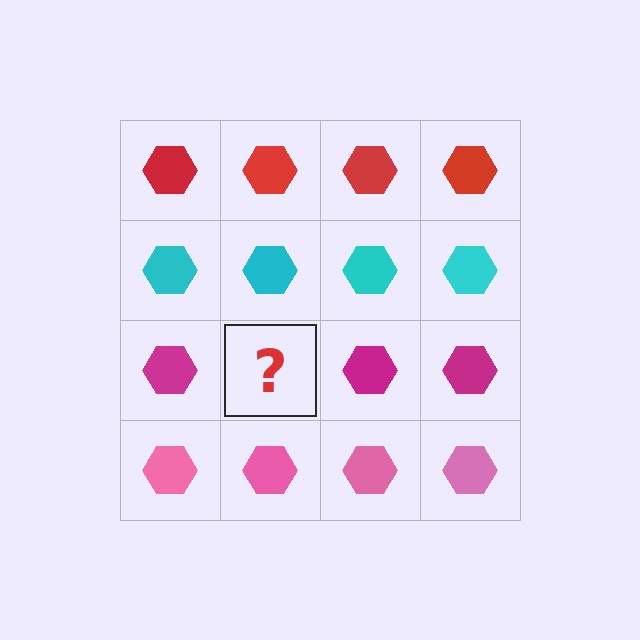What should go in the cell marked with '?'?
The missing cell should contain a magenta hexagon.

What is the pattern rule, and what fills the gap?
The rule is that each row has a consistent color. The gap should be filled with a magenta hexagon.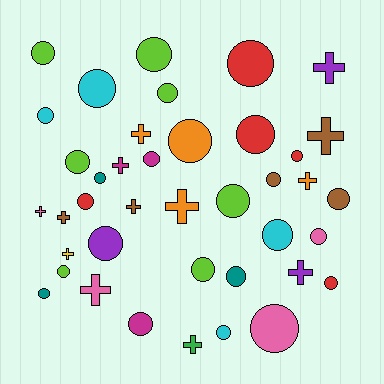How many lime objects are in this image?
There are 7 lime objects.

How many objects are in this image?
There are 40 objects.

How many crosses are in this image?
There are 13 crosses.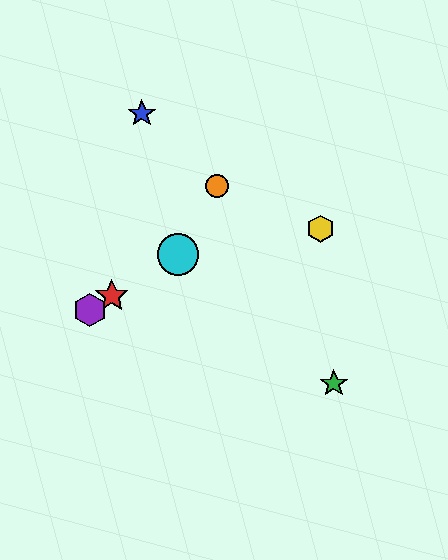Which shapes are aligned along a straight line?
The red star, the purple hexagon, the cyan circle are aligned along a straight line.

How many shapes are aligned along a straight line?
3 shapes (the red star, the purple hexagon, the cyan circle) are aligned along a straight line.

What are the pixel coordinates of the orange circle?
The orange circle is at (217, 186).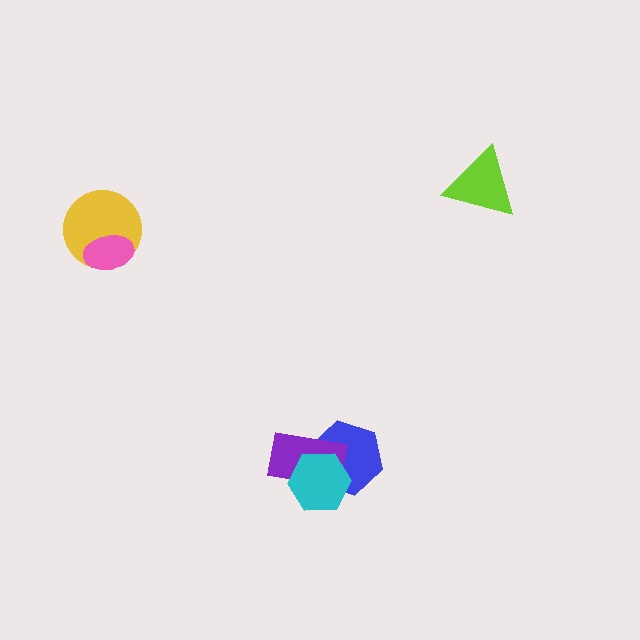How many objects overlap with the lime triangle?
0 objects overlap with the lime triangle.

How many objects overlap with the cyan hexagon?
2 objects overlap with the cyan hexagon.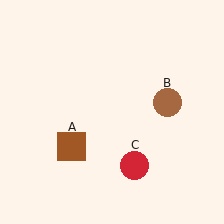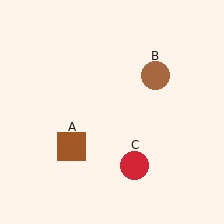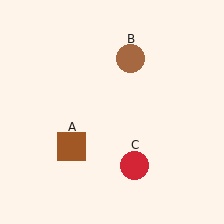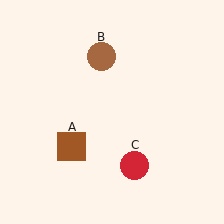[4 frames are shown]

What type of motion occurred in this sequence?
The brown circle (object B) rotated counterclockwise around the center of the scene.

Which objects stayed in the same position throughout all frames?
Brown square (object A) and red circle (object C) remained stationary.